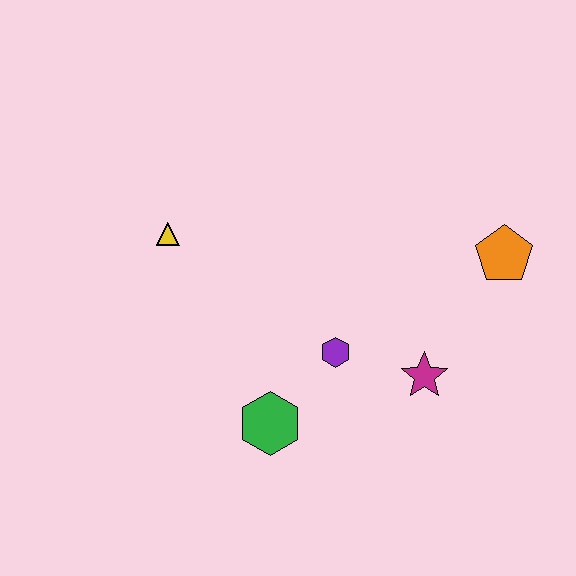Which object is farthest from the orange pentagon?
The yellow triangle is farthest from the orange pentagon.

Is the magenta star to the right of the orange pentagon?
No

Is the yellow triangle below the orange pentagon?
No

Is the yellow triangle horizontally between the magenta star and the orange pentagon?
No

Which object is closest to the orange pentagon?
The magenta star is closest to the orange pentagon.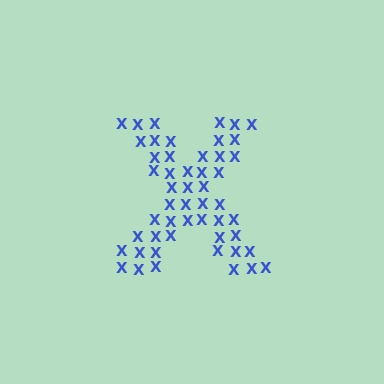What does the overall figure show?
The overall figure shows the letter X.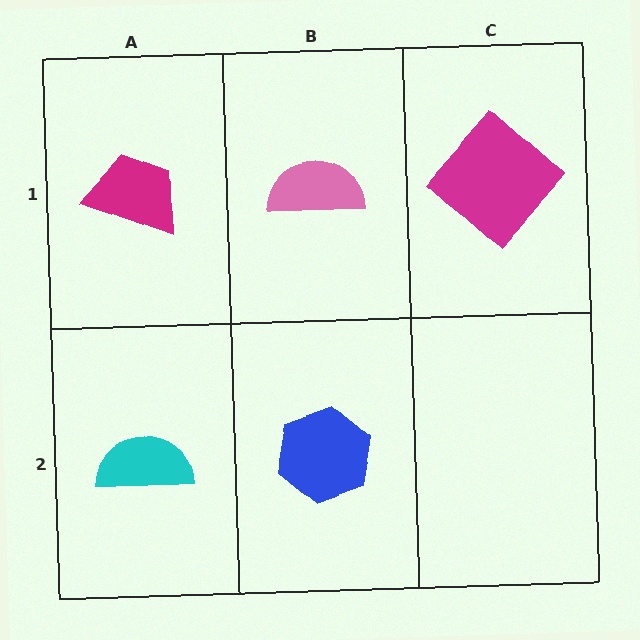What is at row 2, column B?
A blue hexagon.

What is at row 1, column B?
A pink semicircle.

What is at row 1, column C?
A magenta diamond.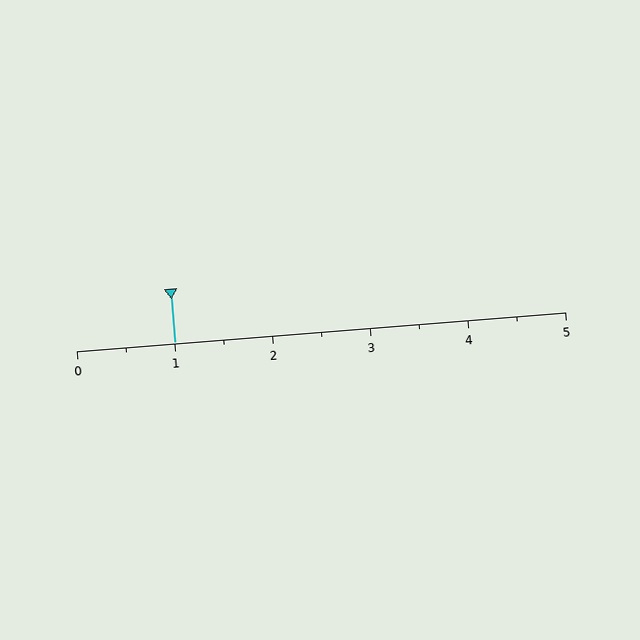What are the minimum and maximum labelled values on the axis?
The axis runs from 0 to 5.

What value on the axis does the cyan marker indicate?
The marker indicates approximately 1.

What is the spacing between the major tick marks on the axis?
The major ticks are spaced 1 apart.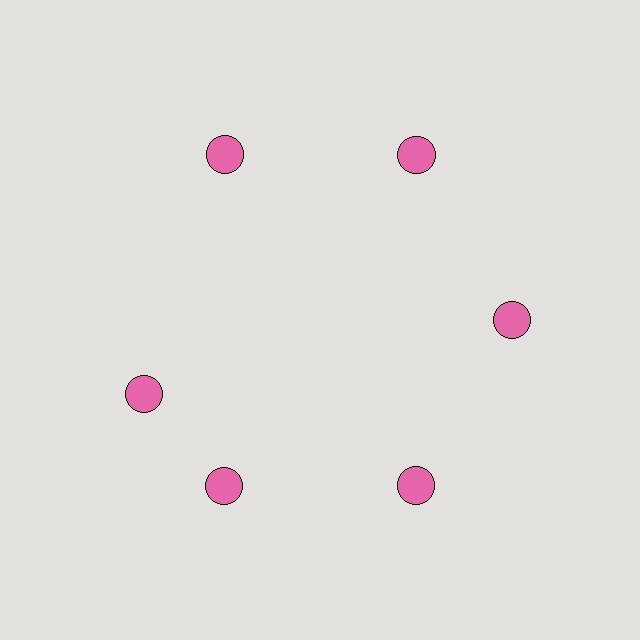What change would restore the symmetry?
The symmetry would be restored by rotating it back into even spacing with its neighbors so that all 6 circles sit at equal angles and equal distance from the center.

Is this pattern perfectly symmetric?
No. The 6 pink circles are arranged in a ring, but one element near the 9 o'clock position is rotated out of alignment along the ring, breaking the 6-fold rotational symmetry.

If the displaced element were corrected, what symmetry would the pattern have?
It would have 6-fold rotational symmetry — the pattern would map onto itself every 60 degrees.